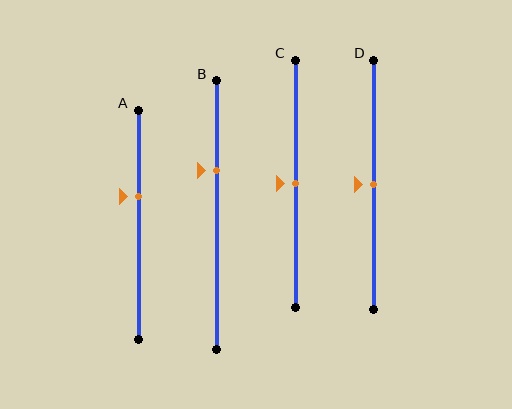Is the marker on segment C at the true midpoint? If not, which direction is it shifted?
Yes, the marker on segment C is at the true midpoint.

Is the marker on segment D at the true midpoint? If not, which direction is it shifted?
Yes, the marker on segment D is at the true midpoint.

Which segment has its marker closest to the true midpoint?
Segment C has its marker closest to the true midpoint.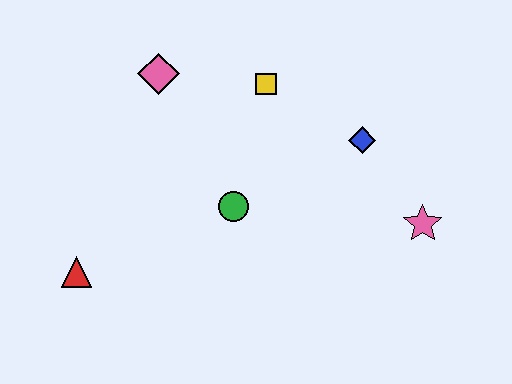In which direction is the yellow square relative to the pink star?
The yellow square is to the left of the pink star.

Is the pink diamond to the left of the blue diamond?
Yes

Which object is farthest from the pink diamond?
The pink star is farthest from the pink diamond.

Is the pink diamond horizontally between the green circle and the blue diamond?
No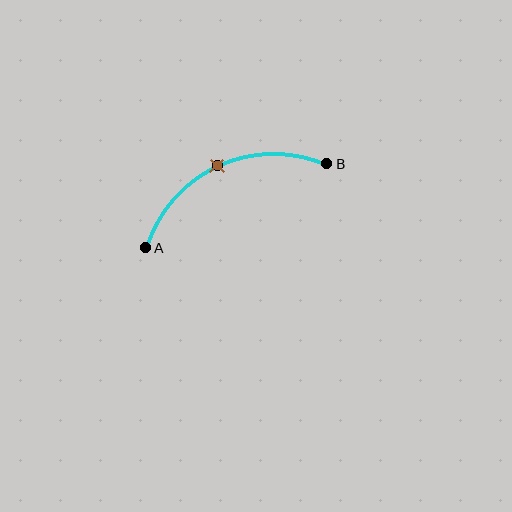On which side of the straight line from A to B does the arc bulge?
The arc bulges above the straight line connecting A and B.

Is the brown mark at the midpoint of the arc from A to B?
Yes. The brown mark lies on the arc at equal arc-length from both A and B — it is the arc midpoint.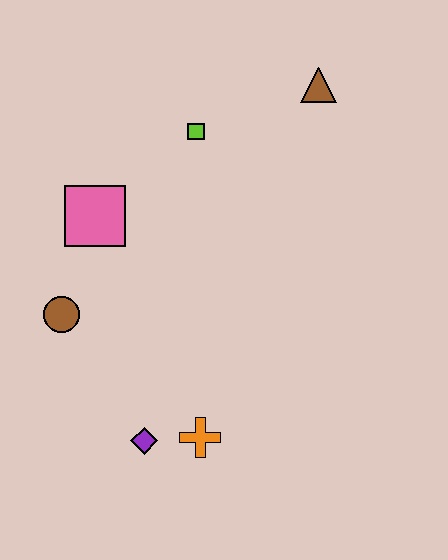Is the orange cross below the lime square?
Yes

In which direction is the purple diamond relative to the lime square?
The purple diamond is below the lime square.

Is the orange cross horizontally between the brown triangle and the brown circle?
Yes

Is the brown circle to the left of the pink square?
Yes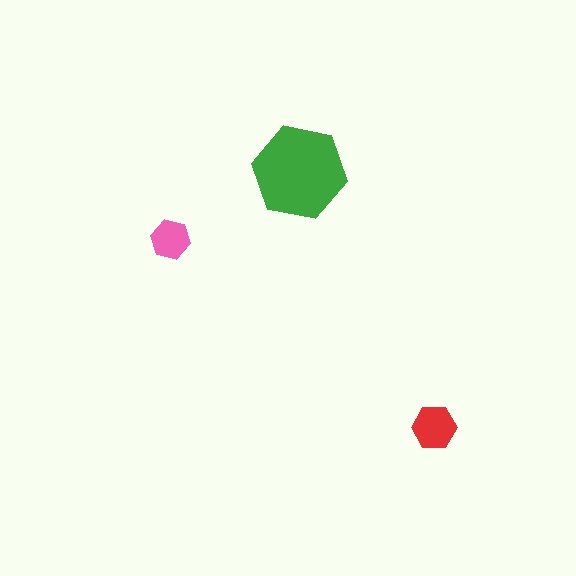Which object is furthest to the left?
The pink hexagon is leftmost.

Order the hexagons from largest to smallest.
the green one, the red one, the pink one.